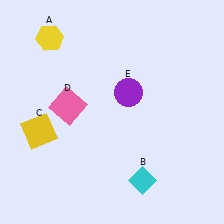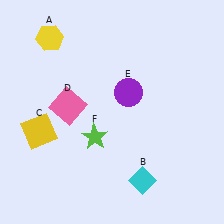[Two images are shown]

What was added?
A lime star (F) was added in Image 2.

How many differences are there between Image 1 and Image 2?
There is 1 difference between the two images.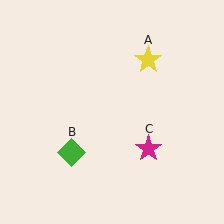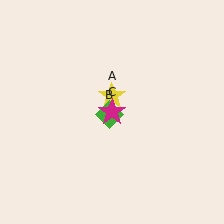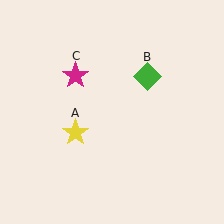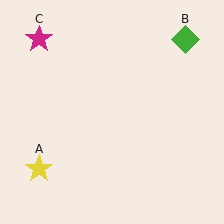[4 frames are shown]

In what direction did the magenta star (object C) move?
The magenta star (object C) moved up and to the left.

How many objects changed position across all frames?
3 objects changed position: yellow star (object A), green diamond (object B), magenta star (object C).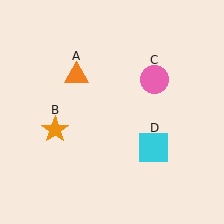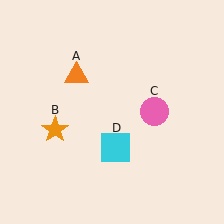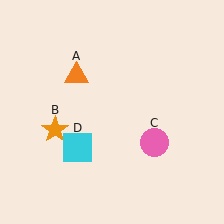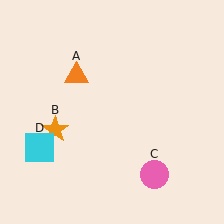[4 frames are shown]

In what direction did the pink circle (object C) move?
The pink circle (object C) moved down.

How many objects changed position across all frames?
2 objects changed position: pink circle (object C), cyan square (object D).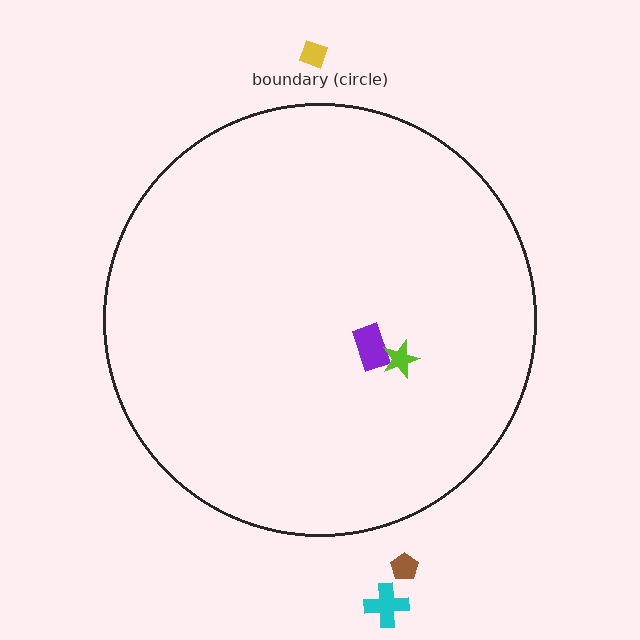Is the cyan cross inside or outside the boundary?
Outside.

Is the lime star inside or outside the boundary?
Inside.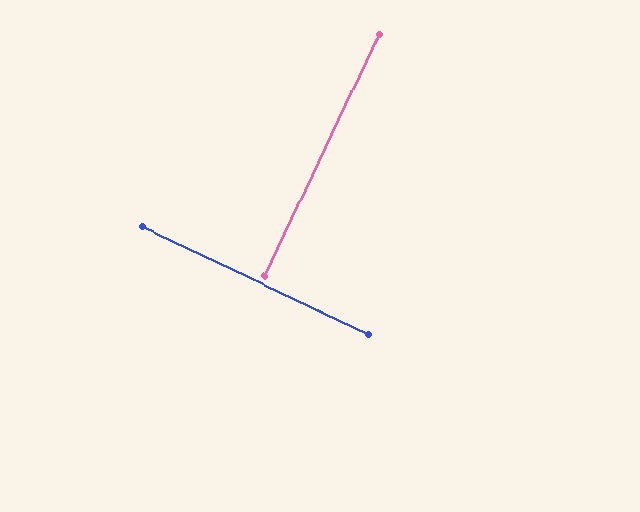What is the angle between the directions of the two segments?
Approximately 90 degrees.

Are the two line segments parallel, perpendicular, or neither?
Perpendicular — they meet at approximately 90°.